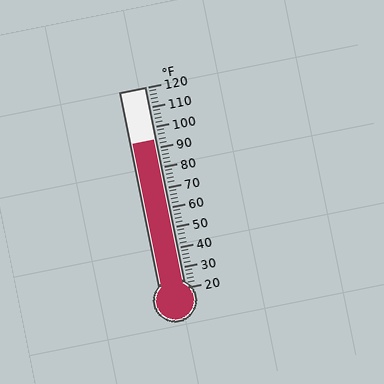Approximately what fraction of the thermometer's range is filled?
The thermometer is filled to approximately 75% of its range.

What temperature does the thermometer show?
The thermometer shows approximately 94°F.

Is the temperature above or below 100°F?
The temperature is below 100°F.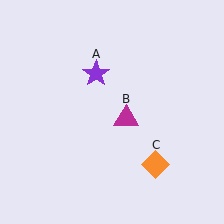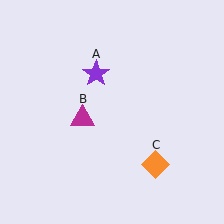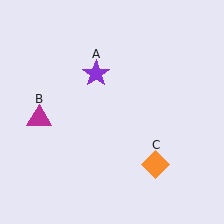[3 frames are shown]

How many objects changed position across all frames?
1 object changed position: magenta triangle (object B).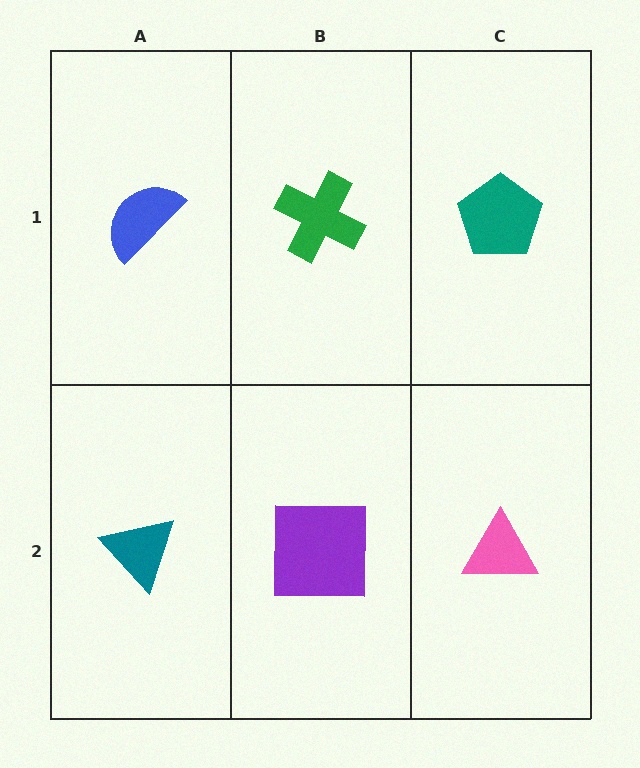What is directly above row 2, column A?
A blue semicircle.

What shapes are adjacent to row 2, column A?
A blue semicircle (row 1, column A), a purple square (row 2, column B).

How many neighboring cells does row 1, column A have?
2.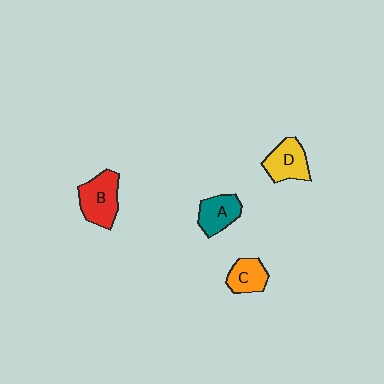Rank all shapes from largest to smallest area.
From largest to smallest: B (red), D (yellow), A (teal), C (orange).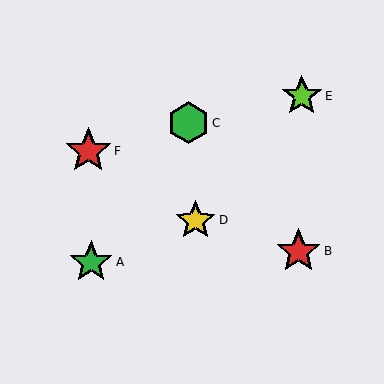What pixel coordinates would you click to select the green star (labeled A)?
Click at (91, 262) to select the green star A.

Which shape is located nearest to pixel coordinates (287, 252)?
The red star (labeled B) at (298, 251) is nearest to that location.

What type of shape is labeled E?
Shape E is a lime star.